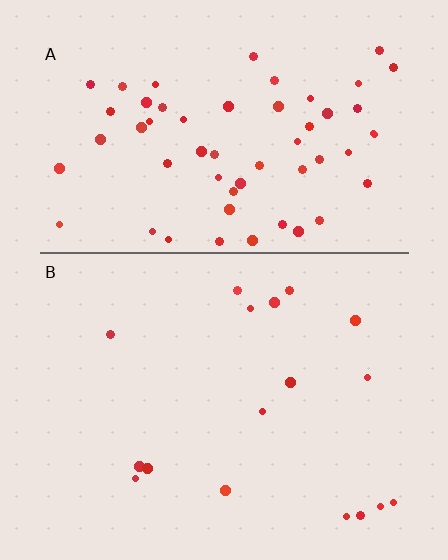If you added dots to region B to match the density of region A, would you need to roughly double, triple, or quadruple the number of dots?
Approximately triple.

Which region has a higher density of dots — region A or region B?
A (the top).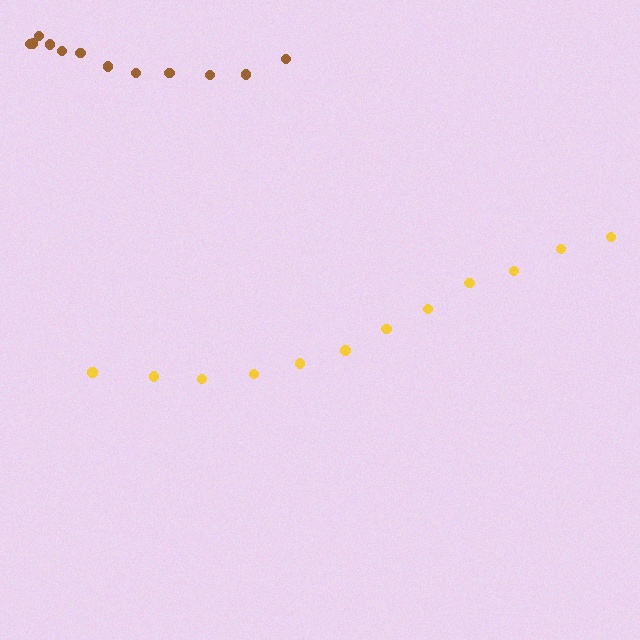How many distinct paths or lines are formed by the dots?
There are 2 distinct paths.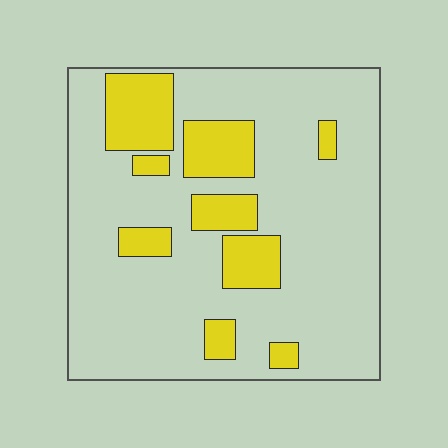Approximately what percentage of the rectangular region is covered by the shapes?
Approximately 20%.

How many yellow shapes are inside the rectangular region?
9.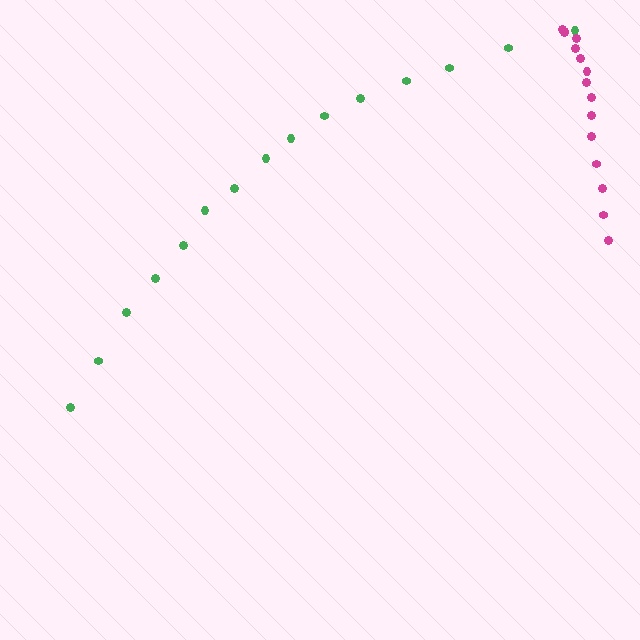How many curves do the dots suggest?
There are 2 distinct paths.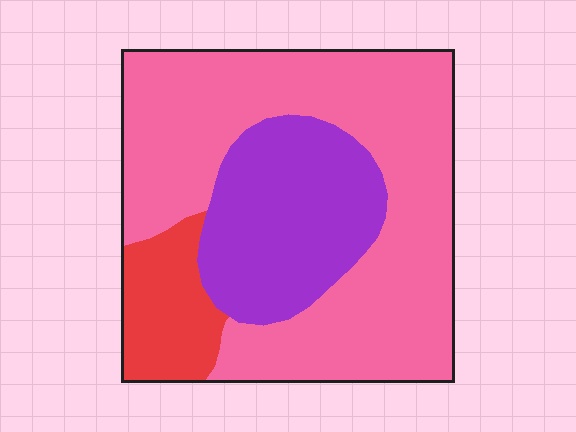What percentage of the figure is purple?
Purple covers 26% of the figure.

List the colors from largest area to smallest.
From largest to smallest: pink, purple, red.